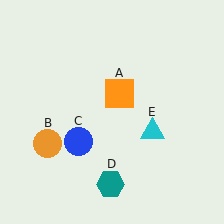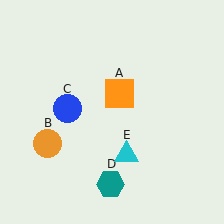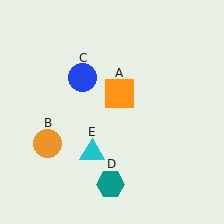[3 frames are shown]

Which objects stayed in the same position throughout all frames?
Orange square (object A) and orange circle (object B) and teal hexagon (object D) remained stationary.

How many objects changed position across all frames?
2 objects changed position: blue circle (object C), cyan triangle (object E).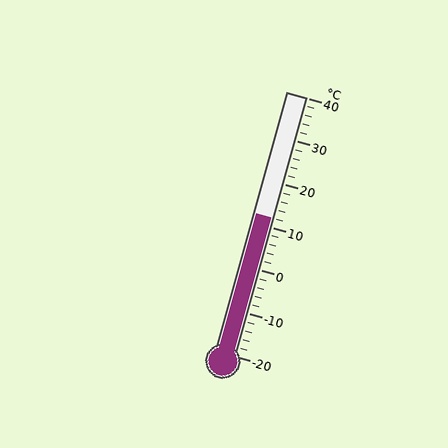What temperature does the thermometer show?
The thermometer shows approximately 12°C.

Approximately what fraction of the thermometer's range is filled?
The thermometer is filled to approximately 55% of its range.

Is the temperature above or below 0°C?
The temperature is above 0°C.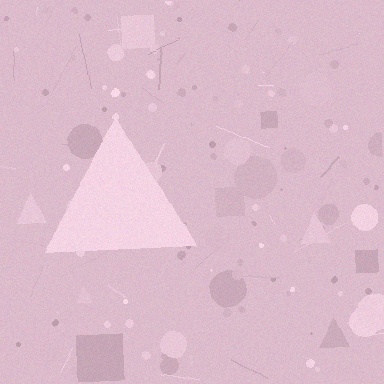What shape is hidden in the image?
A triangle is hidden in the image.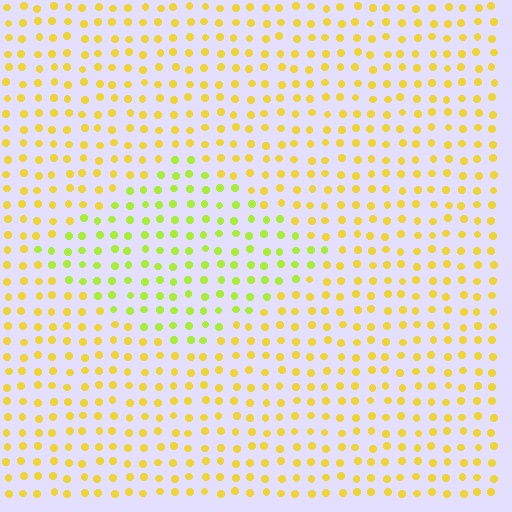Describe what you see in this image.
The image is filled with small yellow elements in a uniform arrangement. A diamond-shaped region is visible where the elements are tinted to a slightly different hue, forming a subtle color boundary.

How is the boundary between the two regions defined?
The boundary is defined purely by a slight shift in hue (about 31 degrees). Spacing, size, and orientation are identical on both sides.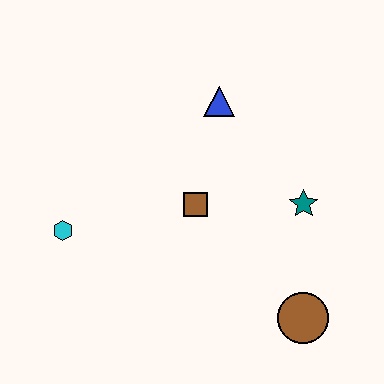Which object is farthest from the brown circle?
The cyan hexagon is farthest from the brown circle.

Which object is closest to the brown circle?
The teal star is closest to the brown circle.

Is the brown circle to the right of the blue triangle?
Yes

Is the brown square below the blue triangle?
Yes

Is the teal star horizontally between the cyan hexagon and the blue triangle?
No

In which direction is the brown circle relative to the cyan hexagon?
The brown circle is to the right of the cyan hexagon.